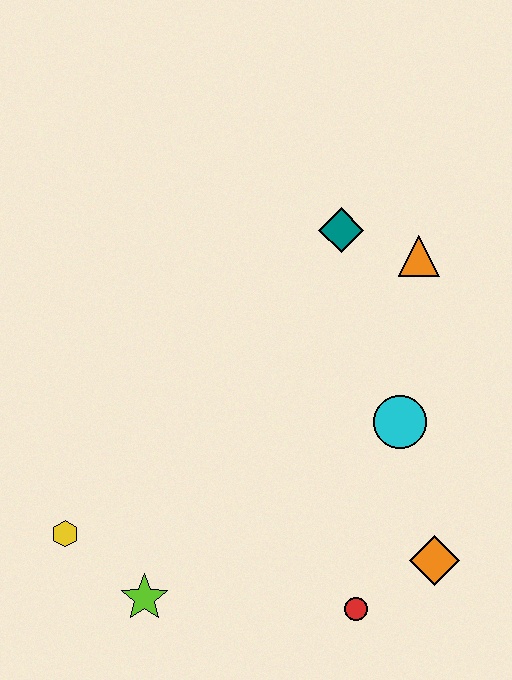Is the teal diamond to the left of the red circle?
Yes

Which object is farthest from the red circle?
The teal diamond is farthest from the red circle.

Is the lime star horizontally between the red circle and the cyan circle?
No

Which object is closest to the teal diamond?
The orange triangle is closest to the teal diamond.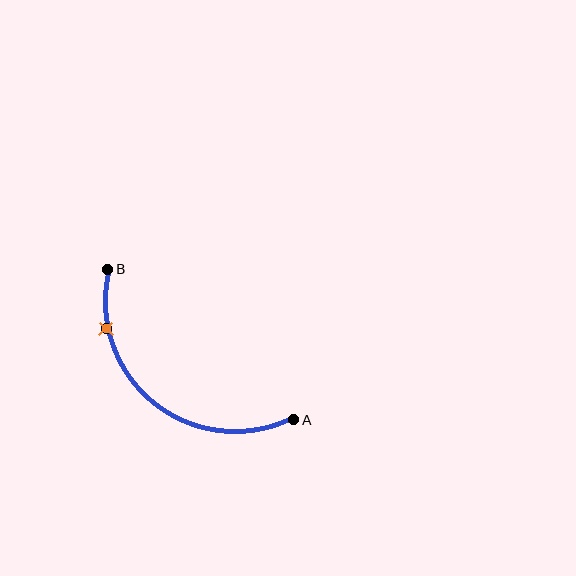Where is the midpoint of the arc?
The arc midpoint is the point on the curve farthest from the straight line joining A and B. It sits below and to the left of that line.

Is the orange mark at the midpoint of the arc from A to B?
No. The orange mark lies on the arc but is closer to endpoint B. The arc midpoint would be at the point on the curve equidistant along the arc from both A and B.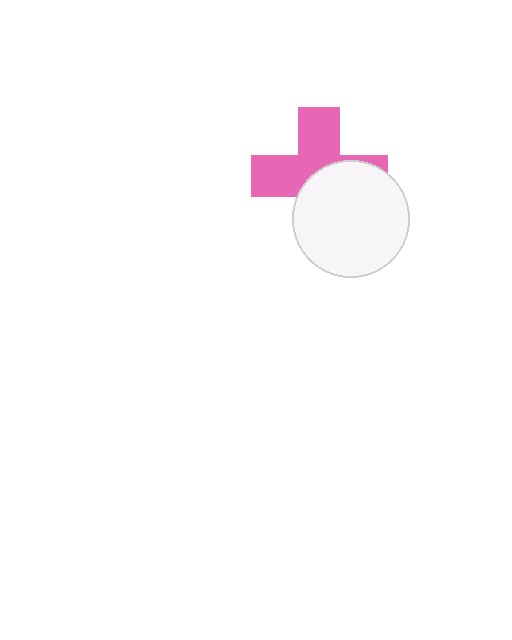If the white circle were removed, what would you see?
You would see the complete pink cross.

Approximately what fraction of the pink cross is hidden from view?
Roughly 49% of the pink cross is hidden behind the white circle.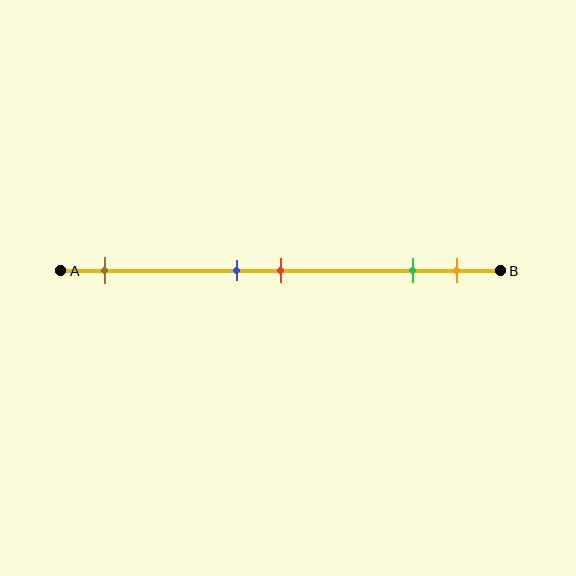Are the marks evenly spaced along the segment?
No, the marks are not evenly spaced.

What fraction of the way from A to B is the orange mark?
The orange mark is approximately 90% (0.9) of the way from A to B.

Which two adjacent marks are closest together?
The blue and red marks are the closest adjacent pair.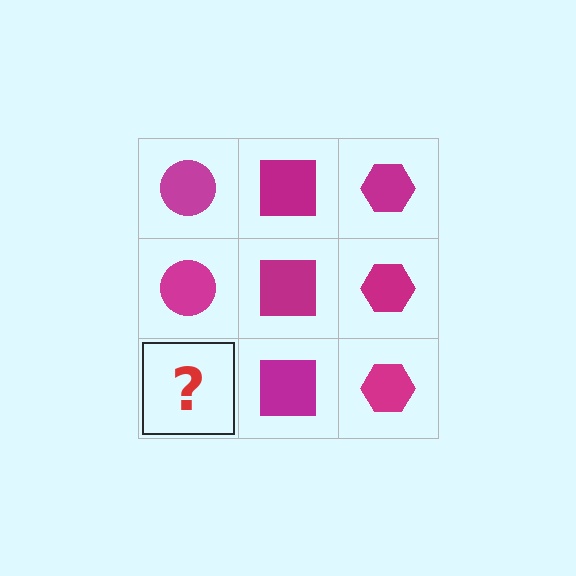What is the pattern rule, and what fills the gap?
The rule is that each column has a consistent shape. The gap should be filled with a magenta circle.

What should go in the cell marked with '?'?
The missing cell should contain a magenta circle.